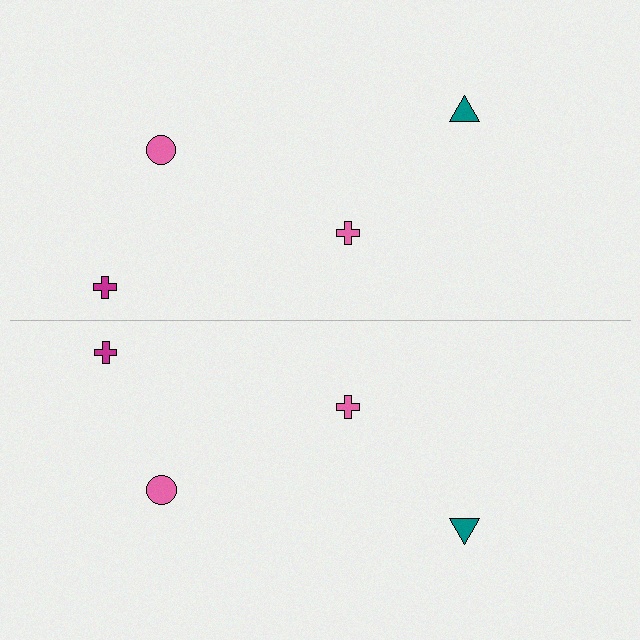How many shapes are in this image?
There are 8 shapes in this image.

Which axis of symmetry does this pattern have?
The pattern has a horizontal axis of symmetry running through the center of the image.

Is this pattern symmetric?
Yes, this pattern has bilateral (reflection) symmetry.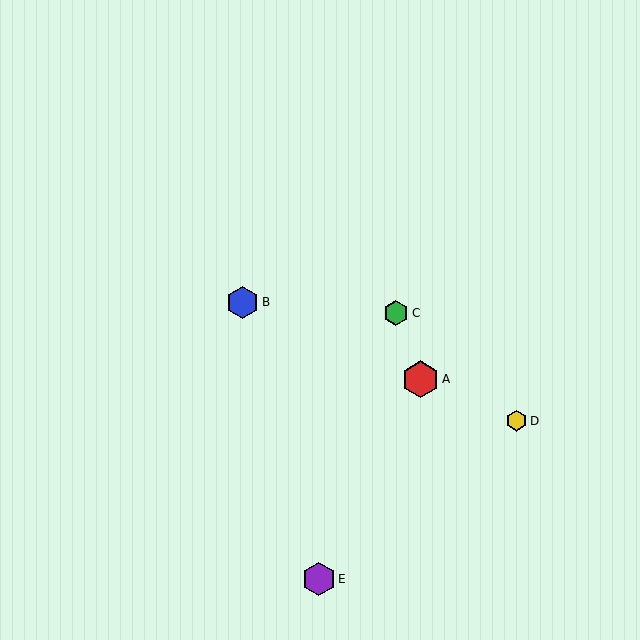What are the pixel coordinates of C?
Object C is at (396, 313).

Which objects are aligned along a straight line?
Objects A, B, D are aligned along a straight line.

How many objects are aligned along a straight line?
3 objects (A, B, D) are aligned along a straight line.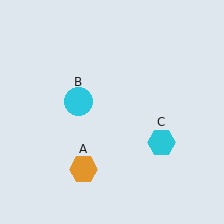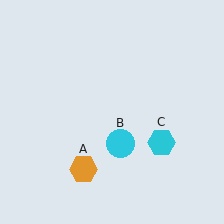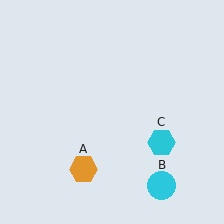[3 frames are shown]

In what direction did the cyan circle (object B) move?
The cyan circle (object B) moved down and to the right.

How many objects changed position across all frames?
1 object changed position: cyan circle (object B).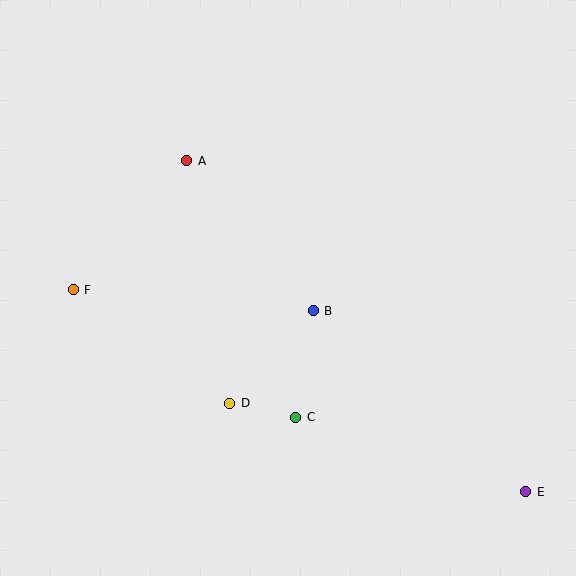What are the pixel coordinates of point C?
Point C is at (296, 417).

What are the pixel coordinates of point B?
Point B is at (313, 311).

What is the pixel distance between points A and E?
The distance between A and E is 474 pixels.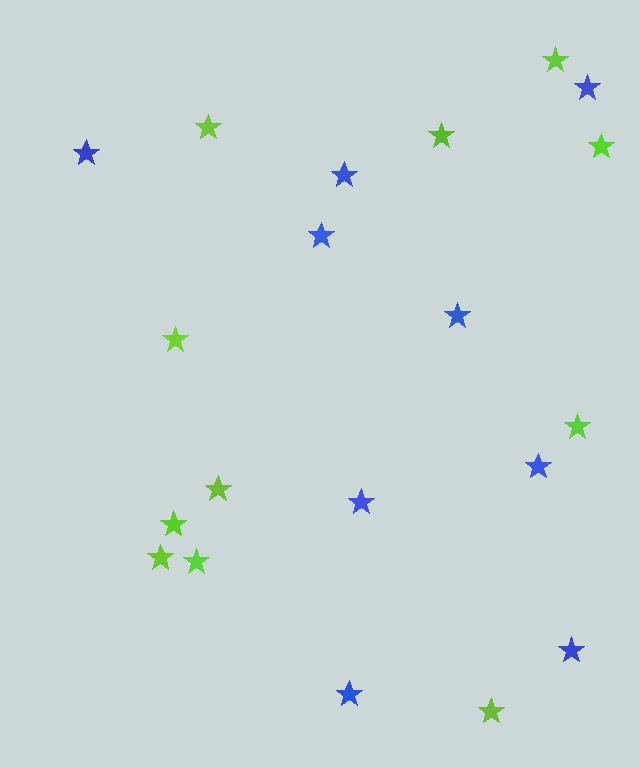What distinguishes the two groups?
There are 2 groups: one group of blue stars (9) and one group of lime stars (11).